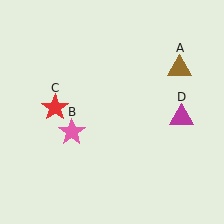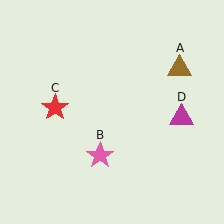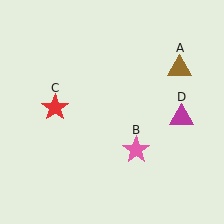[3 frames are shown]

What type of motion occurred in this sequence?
The pink star (object B) rotated counterclockwise around the center of the scene.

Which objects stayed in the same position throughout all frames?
Brown triangle (object A) and red star (object C) and magenta triangle (object D) remained stationary.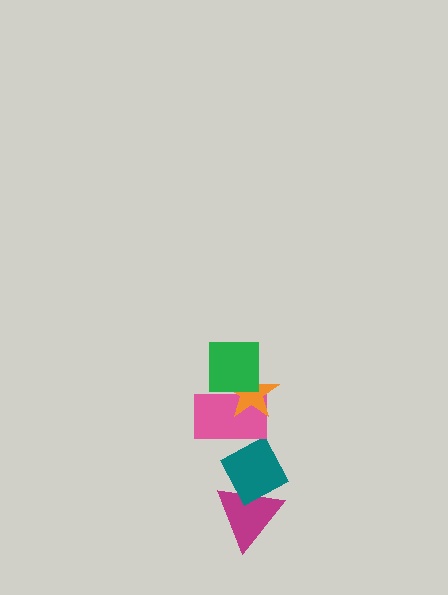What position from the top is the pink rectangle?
The pink rectangle is 3rd from the top.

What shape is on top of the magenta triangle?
The teal diamond is on top of the magenta triangle.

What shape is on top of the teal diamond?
The pink rectangle is on top of the teal diamond.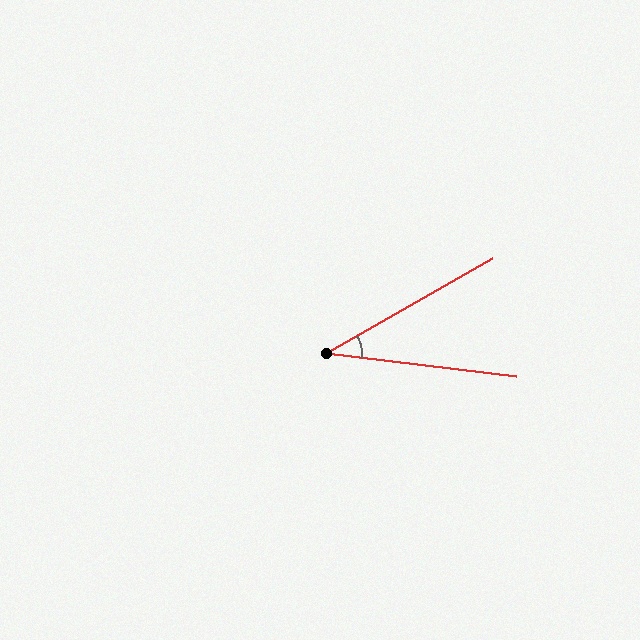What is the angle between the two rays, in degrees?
Approximately 37 degrees.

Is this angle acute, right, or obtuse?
It is acute.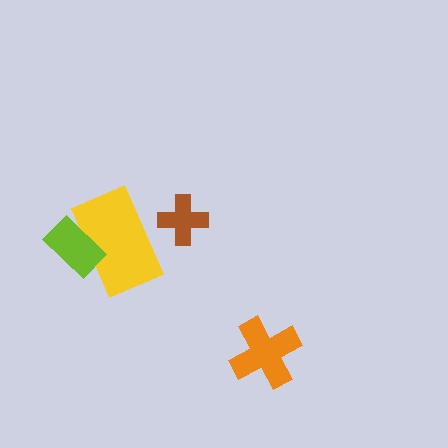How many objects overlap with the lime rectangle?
1 object overlaps with the lime rectangle.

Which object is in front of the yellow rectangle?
The lime rectangle is in front of the yellow rectangle.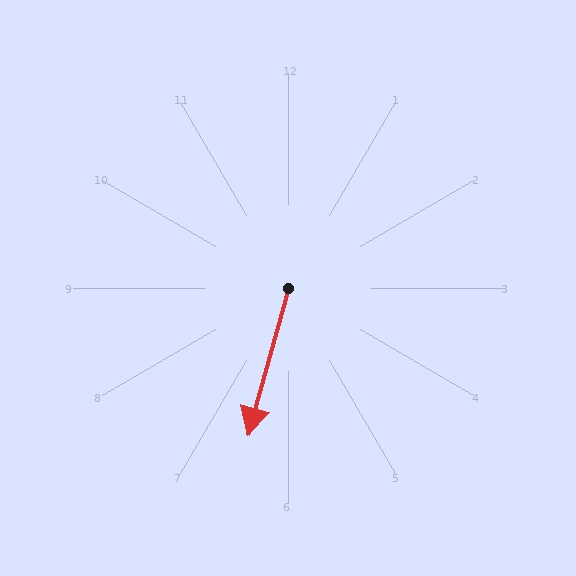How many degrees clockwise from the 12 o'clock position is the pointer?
Approximately 195 degrees.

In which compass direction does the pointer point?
South.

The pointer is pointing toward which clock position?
Roughly 7 o'clock.